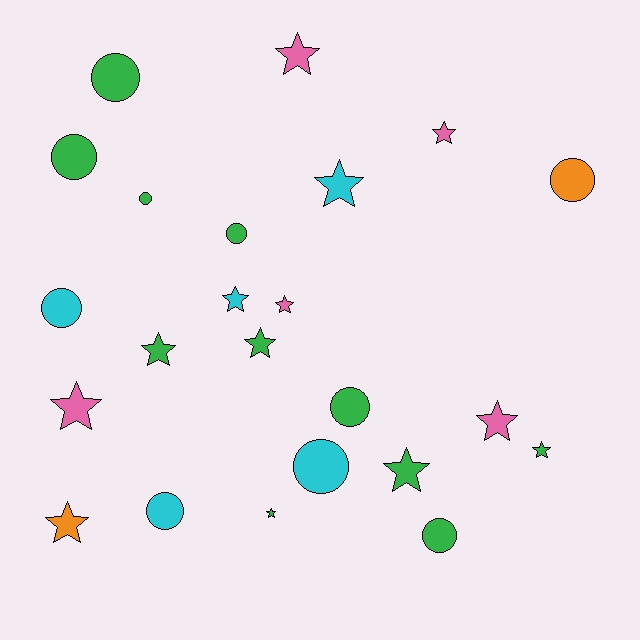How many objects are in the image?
There are 23 objects.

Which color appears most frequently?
Green, with 11 objects.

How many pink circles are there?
There are no pink circles.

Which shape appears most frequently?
Star, with 13 objects.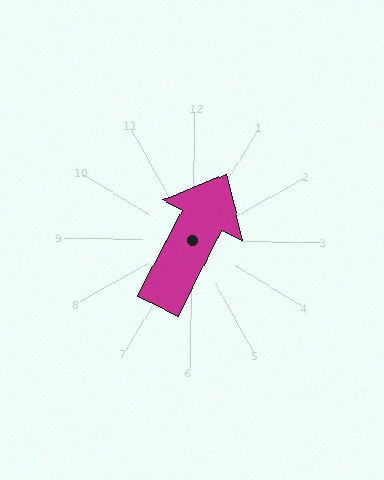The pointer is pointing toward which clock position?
Roughly 1 o'clock.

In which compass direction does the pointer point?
Northeast.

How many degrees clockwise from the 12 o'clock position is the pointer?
Approximately 26 degrees.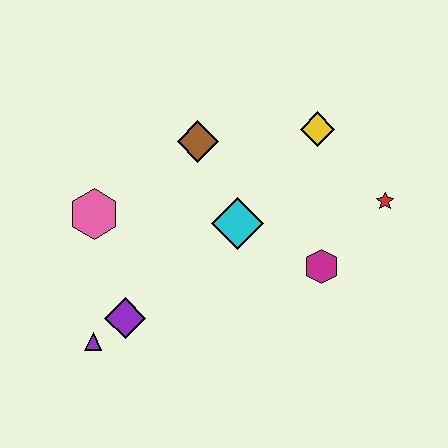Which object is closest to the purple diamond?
The purple triangle is closest to the purple diamond.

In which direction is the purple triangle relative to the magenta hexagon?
The purple triangle is to the left of the magenta hexagon.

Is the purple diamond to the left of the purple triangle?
No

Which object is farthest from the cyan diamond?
The purple triangle is farthest from the cyan diamond.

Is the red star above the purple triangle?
Yes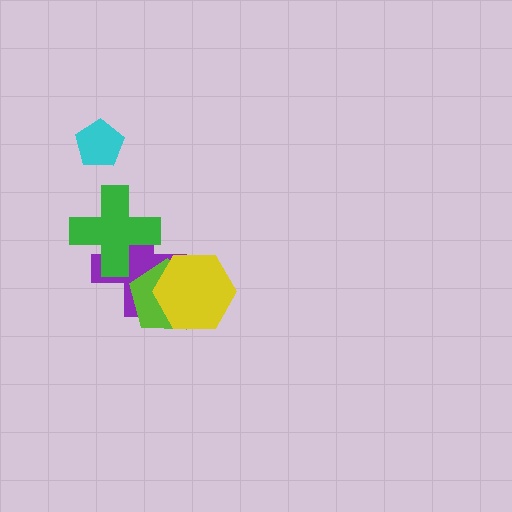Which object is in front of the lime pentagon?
The yellow hexagon is in front of the lime pentagon.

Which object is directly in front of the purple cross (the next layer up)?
The lime pentagon is directly in front of the purple cross.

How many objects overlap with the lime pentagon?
2 objects overlap with the lime pentagon.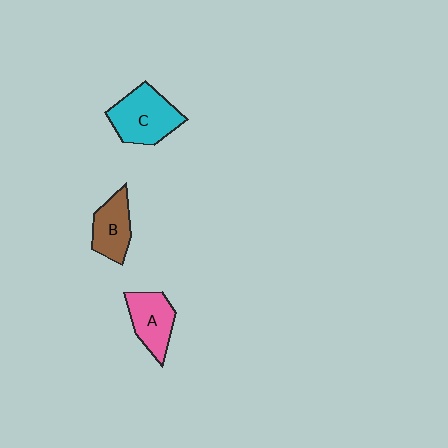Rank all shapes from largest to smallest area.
From largest to smallest: C (cyan), A (pink), B (brown).